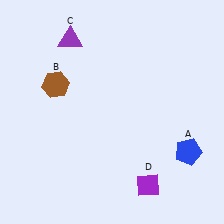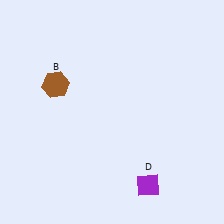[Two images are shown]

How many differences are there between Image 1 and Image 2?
There are 2 differences between the two images.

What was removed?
The purple triangle (C), the blue pentagon (A) were removed in Image 2.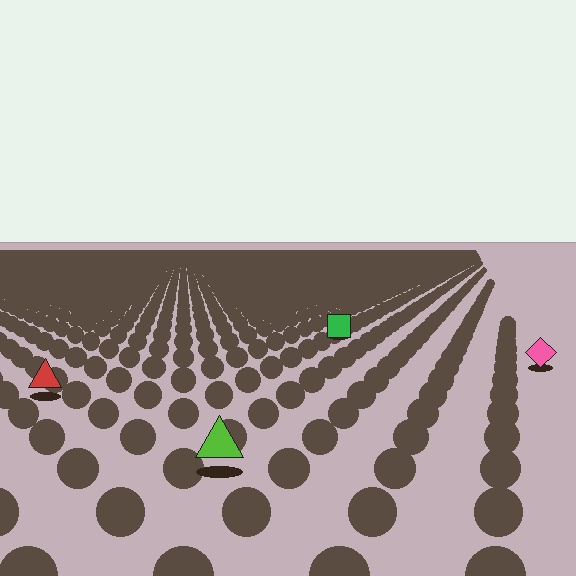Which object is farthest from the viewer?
The green square is farthest from the viewer. It appears smaller and the ground texture around it is denser.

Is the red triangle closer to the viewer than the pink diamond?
Yes. The red triangle is closer — you can tell from the texture gradient: the ground texture is coarser near it.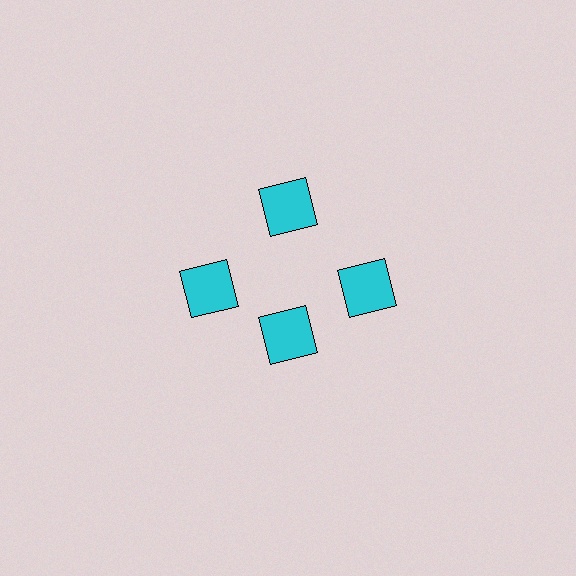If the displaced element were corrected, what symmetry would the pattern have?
It would have 4-fold rotational symmetry — the pattern would map onto itself every 90 degrees.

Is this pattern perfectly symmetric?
No. The 4 cyan squares are arranged in a ring, but one element near the 6 o'clock position is pulled inward toward the center, breaking the 4-fold rotational symmetry.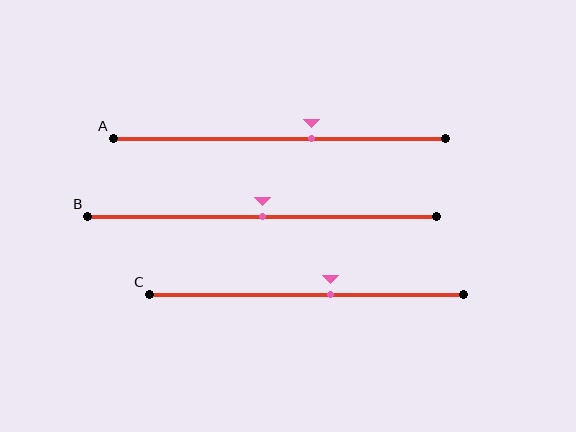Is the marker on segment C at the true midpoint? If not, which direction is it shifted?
No, the marker on segment C is shifted to the right by about 7% of the segment length.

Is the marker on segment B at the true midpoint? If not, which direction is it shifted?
Yes, the marker on segment B is at the true midpoint.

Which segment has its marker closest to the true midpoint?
Segment B has its marker closest to the true midpoint.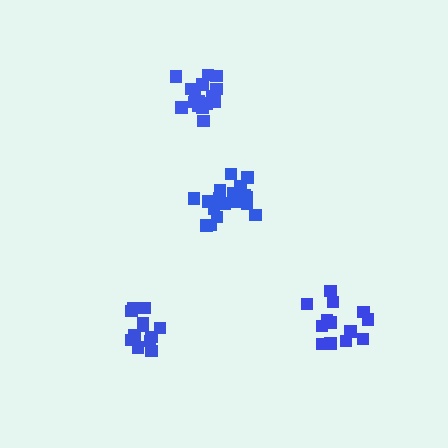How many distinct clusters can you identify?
There are 4 distinct clusters.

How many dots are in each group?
Group 1: 17 dots, Group 2: 12 dots, Group 3: 18 dots, Group 4: 13 dots (60 total).